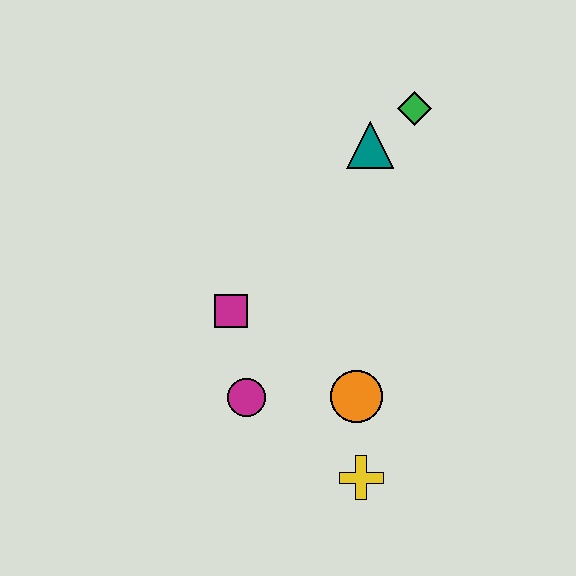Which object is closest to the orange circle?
The yellow cross is closest to the orange circle.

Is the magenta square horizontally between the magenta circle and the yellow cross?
No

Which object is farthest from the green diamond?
The yellow cross is farthest from the green diamond.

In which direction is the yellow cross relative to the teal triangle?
The yellow cross is below the teal triangle.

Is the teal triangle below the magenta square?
No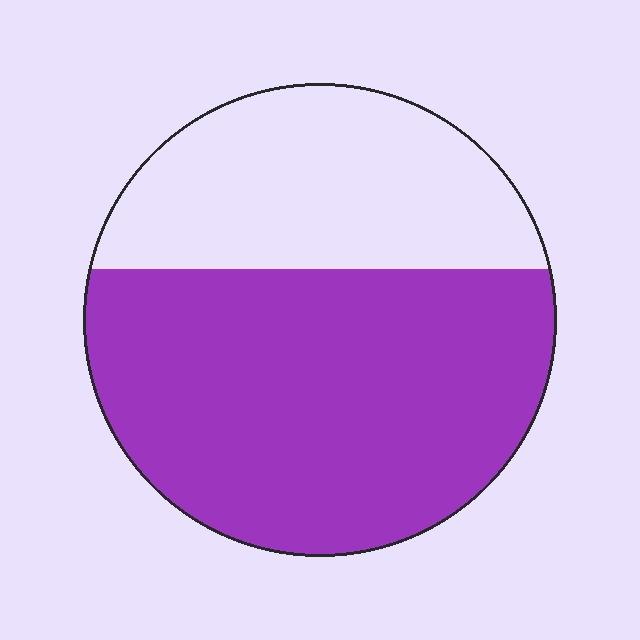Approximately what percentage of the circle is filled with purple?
Approximately 65%.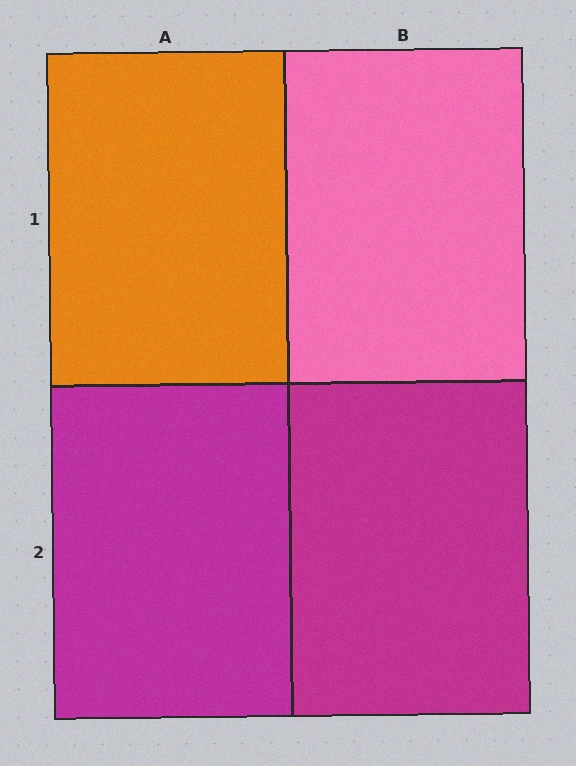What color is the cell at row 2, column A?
Magenta.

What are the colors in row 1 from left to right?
Orange, pink.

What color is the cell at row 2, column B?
Magenta.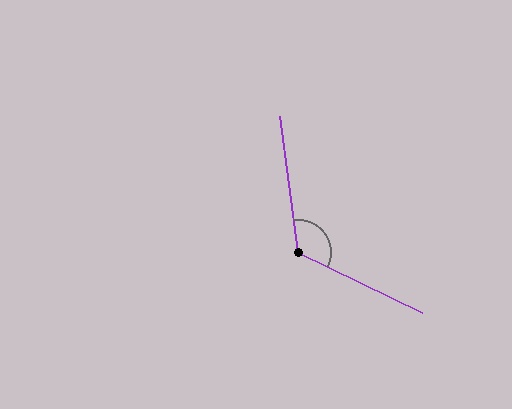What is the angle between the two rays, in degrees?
Approximately 123 degrees.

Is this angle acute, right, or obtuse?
It is obtuse.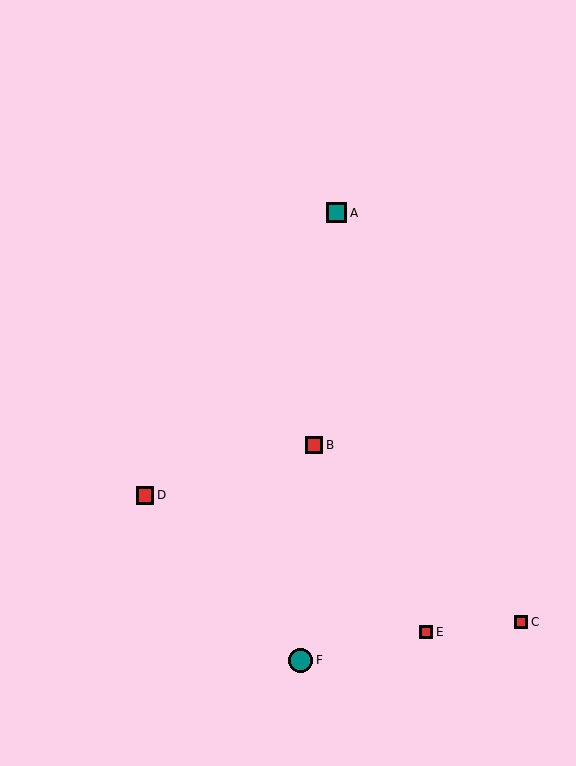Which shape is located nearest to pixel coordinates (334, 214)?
The teal square (labeled A) at (337, 213) is nearest to that location.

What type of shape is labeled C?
Shape C is a red square.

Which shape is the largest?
The teal circle (labeled F) is the largest.